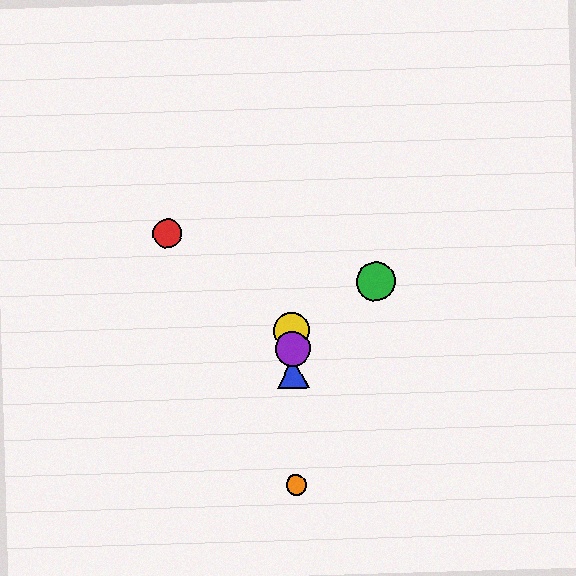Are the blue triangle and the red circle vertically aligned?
No, the blue triangle is at x≈293 and the red circle is at x≈167.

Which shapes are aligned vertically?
The blue triangle, the yellow circle, the purple circle, the orange circle are aligned vertically.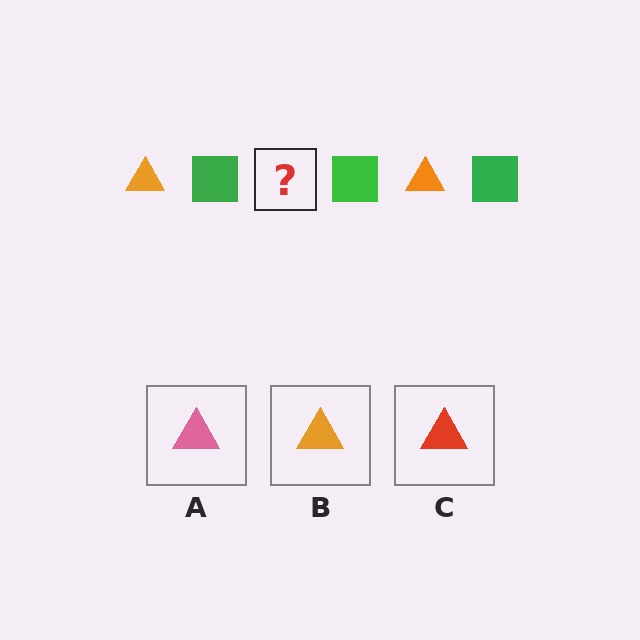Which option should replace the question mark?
Option B.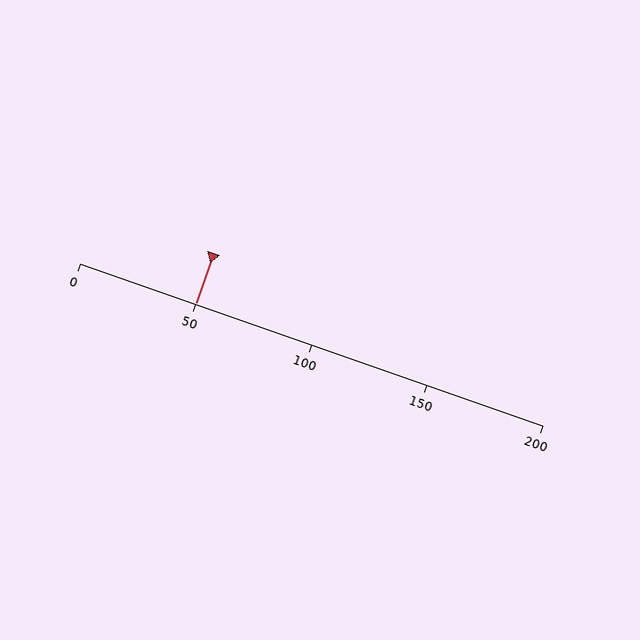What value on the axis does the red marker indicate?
The marker indicates approximately 50.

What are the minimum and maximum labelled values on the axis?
The axis runs from 0 to 200.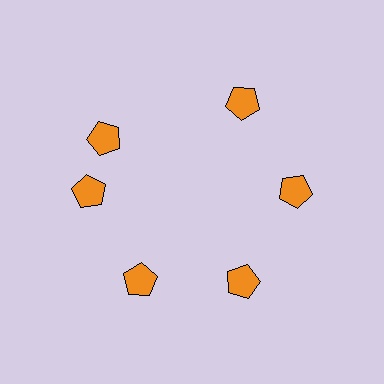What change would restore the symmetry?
The symmetry would be restored by rotating it back into even spacing with its neighbors so that all 6 pentagons sit at equal angles and equal distance from the center.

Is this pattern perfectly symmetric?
No. The 6 orange pentagons are arranged in a ring, but one element near the 11 o'clock position is rotated out of alignment along the ring, breaking the 6-fold rotational symmetry.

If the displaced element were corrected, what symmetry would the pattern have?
It would have 6-fold rotational symmetry — the pattern would map onto itself every 60 degrees.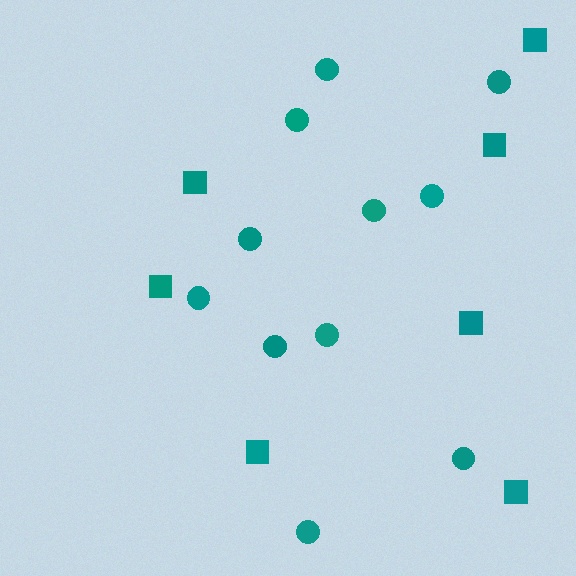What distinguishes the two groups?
There are 2 groups: one group of circles (11) and one group of squares (7).